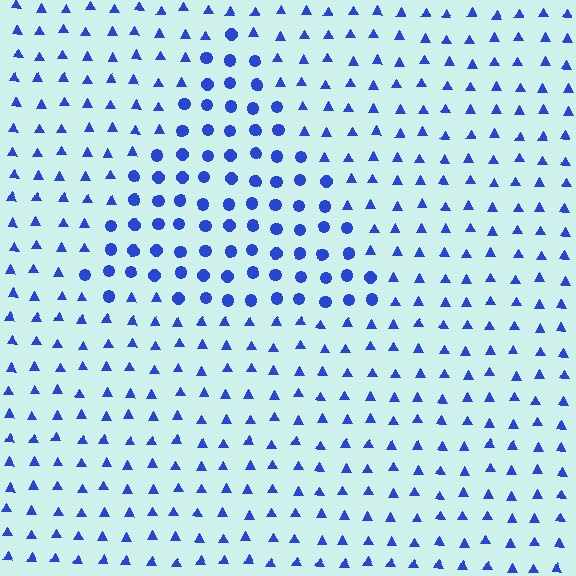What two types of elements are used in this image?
The image uses circles inside the triangle region and triangles outside it.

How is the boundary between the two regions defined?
The boundary is defined by a change in element shape: circles inside vs. triangles outside. All elements share the same color and spacing.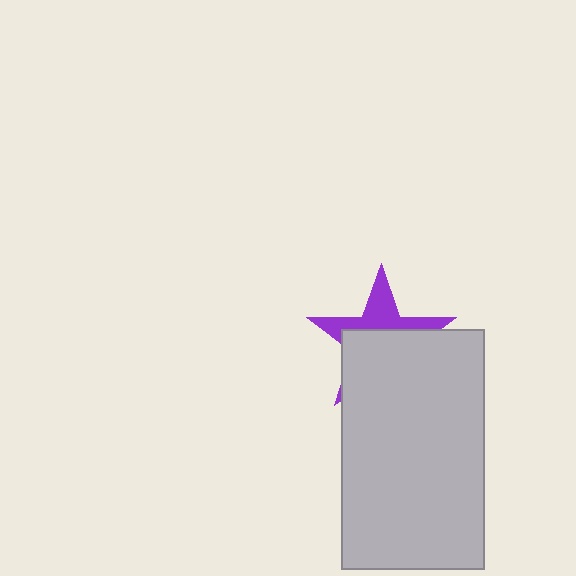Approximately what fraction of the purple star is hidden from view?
Roughly 61% of the purple star is hidden behind the light gray rectangle.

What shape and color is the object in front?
The object in front is a light gray rectangle.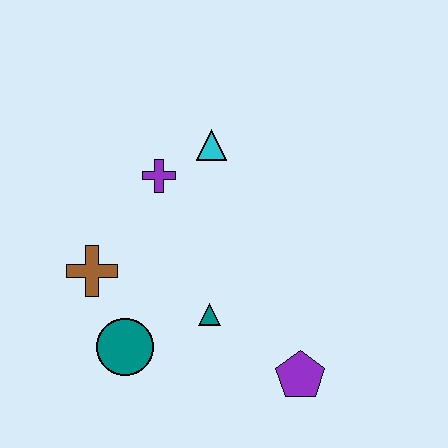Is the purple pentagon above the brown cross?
No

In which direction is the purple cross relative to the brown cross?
The purple cross is above the brown cross.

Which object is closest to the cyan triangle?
The purple cross is closest to the cyan triangle.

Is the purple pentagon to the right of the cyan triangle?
Yes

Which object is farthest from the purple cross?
The purple pentagon is farthest from the purple cross.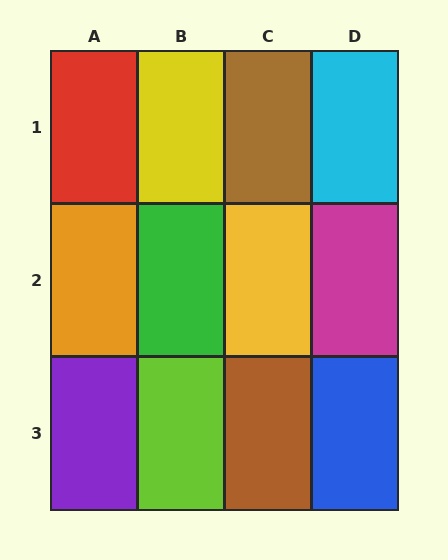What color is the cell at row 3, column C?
Brown.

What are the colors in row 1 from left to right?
Red, yellow, brown, cyan.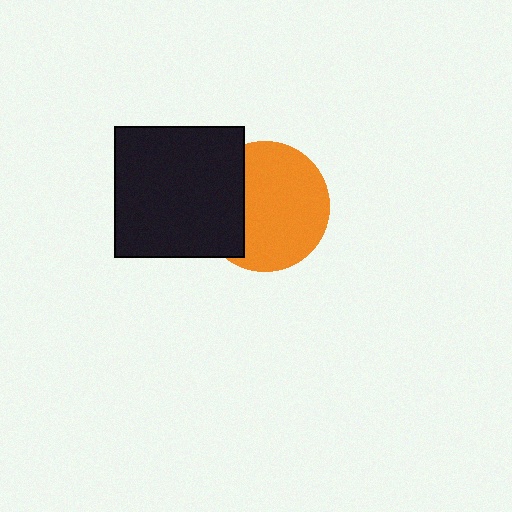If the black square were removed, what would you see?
You would see the complete orange circle.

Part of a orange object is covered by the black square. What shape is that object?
It is a circle.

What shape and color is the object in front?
The object in front is a black square.